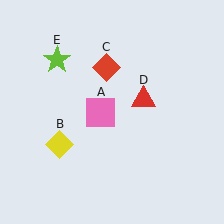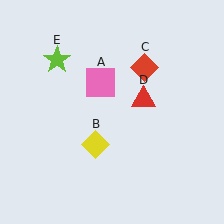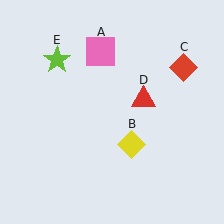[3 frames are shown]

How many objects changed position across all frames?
3 objects changed position: pink square (object A), yellow diamond (object B), red diamond (object C).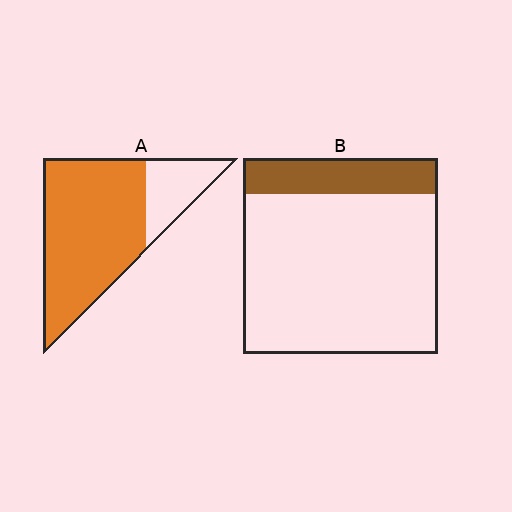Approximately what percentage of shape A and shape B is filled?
A is approximately 80% and B is approximately 20%.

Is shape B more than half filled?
No.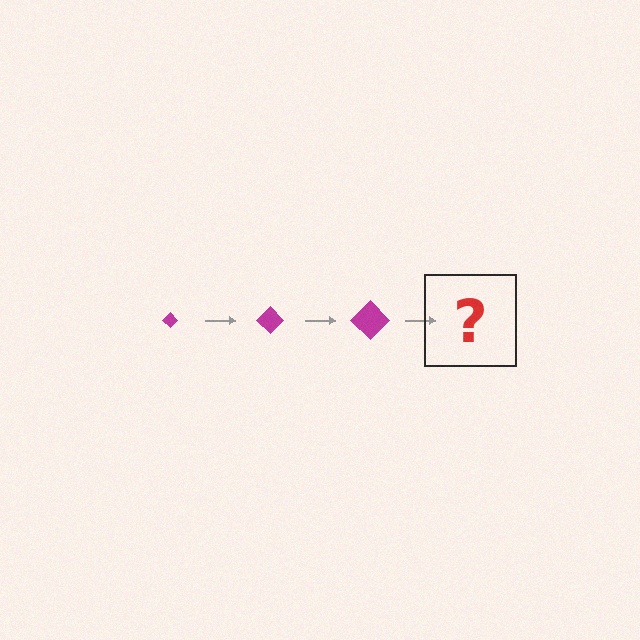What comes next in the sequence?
The next element should be a magenta diamond, larger than the previous one.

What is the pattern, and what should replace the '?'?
The pattern is that the diamond gets progressively larger each step. The '?' should be a magenta diamond, larger than the previous one.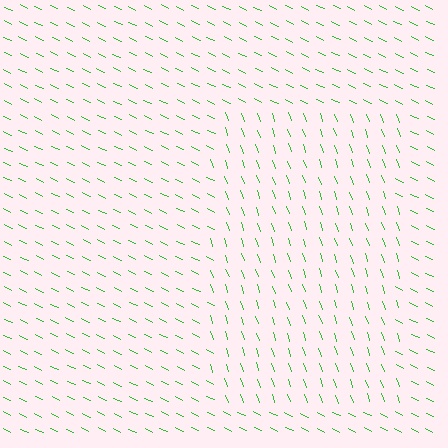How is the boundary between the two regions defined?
The boundary is defined purely by a change in line orientation (approximately 45 degrees difference). All lines are the same color and thickness.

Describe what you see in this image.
The image is filled with small green line segments. A rectangle region in the image has lines oriented differently from the surrounding lines, creating a visible texture boundary.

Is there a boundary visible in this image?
Yes, there is a texture boundary formed by a change in line orientation.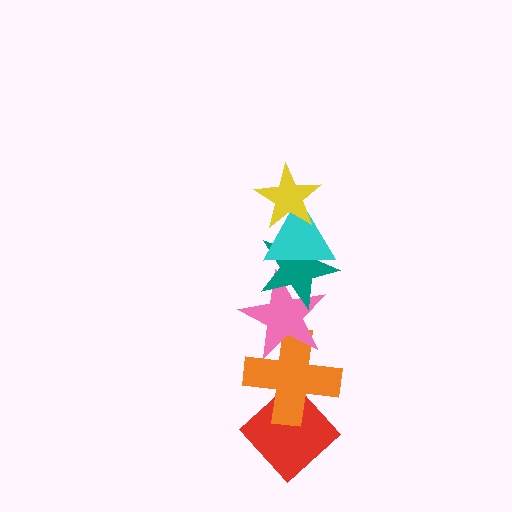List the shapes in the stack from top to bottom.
From top to bottom: the yellow star, the cyan triangle, the teal star, the pink star, the orange cross, the red diamond.